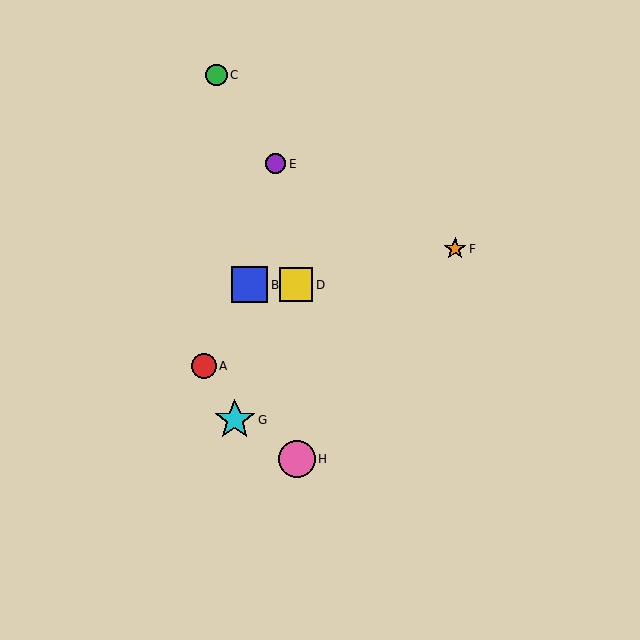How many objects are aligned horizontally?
2 objects (B, D) are aligned horizontally.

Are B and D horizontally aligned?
Yes, both are at y≈285.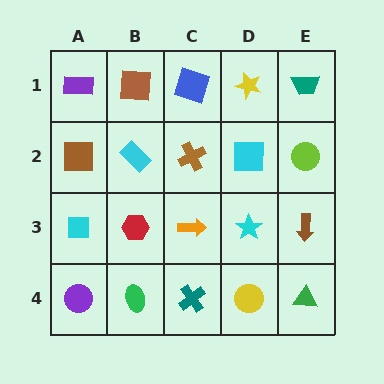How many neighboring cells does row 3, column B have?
4.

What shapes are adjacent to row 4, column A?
A cyan square (row 3, column A), a green ellipse (row 4, column B).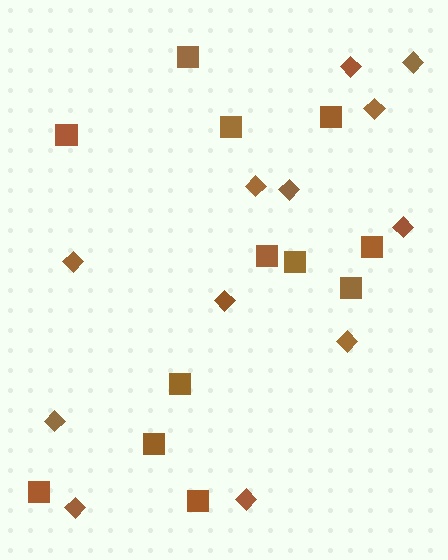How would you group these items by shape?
There are 2 groups: one group of squares (12) and one group of diamonds (12).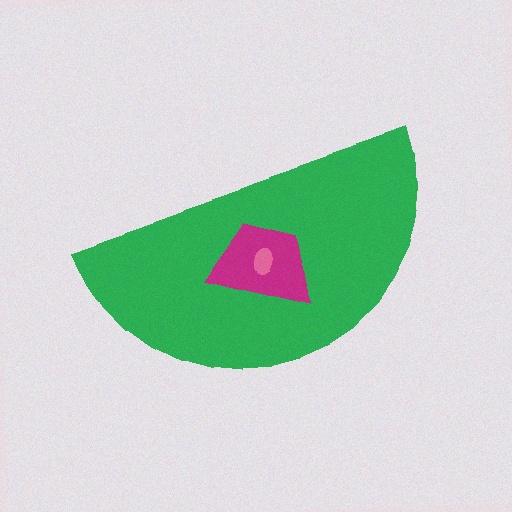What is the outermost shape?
The green semicircle.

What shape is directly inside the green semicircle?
The magenta trapezoid.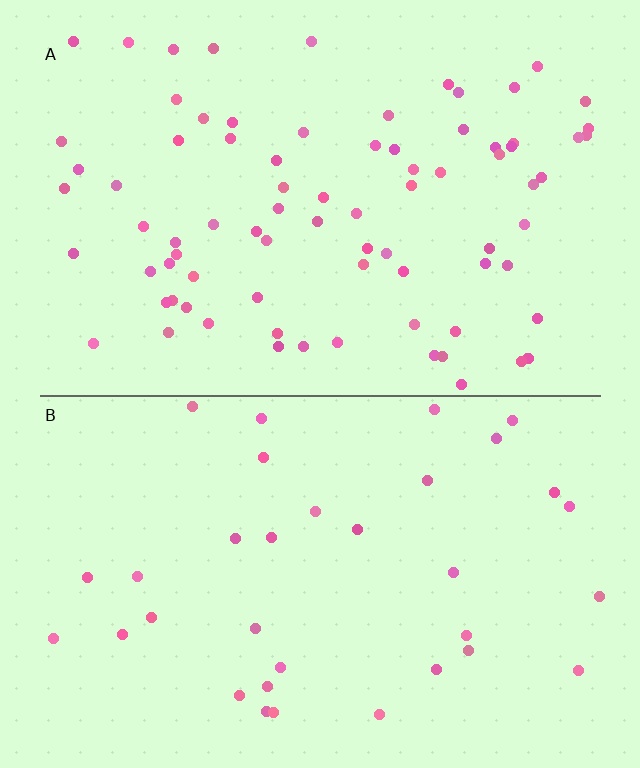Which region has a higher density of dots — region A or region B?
A (the top).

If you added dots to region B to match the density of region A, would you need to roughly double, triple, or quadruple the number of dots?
Approximately double.